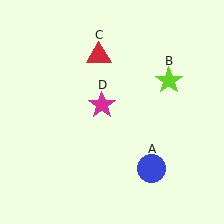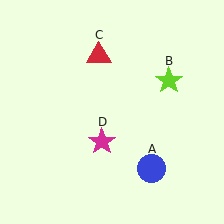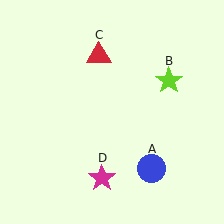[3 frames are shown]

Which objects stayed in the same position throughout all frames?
Blue circle (object A) and lime star (object B) and red triangle (object C) remained stationary.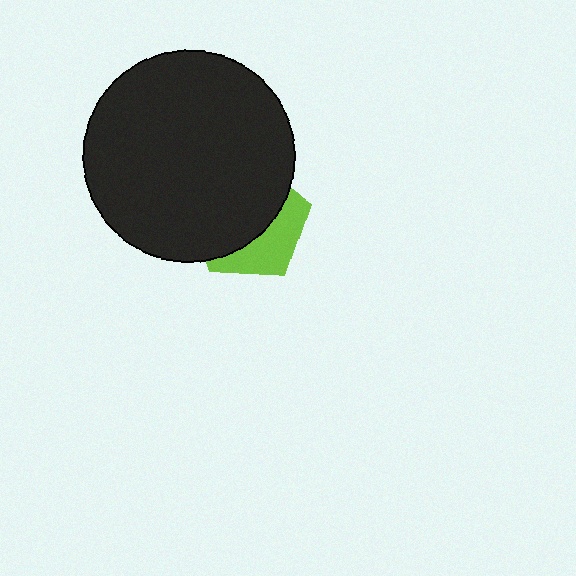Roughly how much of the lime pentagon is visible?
A small part of it is visible (roughly 36%).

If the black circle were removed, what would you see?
You would see the complete lime pentagon.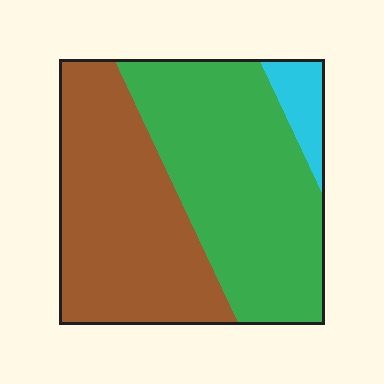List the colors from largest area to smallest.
From largest to smallest: green, brown, cyan.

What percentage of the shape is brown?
Brown takes up between a third and a half of the shape.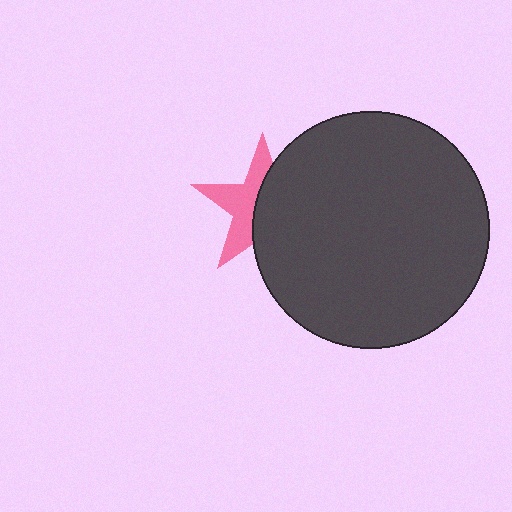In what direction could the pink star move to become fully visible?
The pink star could move left. That would shift it out from behind the dark gray circle entirely.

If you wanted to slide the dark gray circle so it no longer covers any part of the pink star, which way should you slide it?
Slide it right — that is the most direct way to separate the two shapes.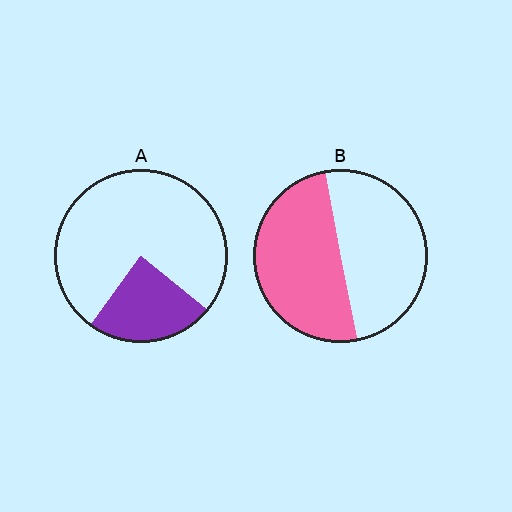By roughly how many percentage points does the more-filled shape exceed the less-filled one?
By roughly 25 percentage points (B over A).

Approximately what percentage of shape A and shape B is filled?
A is approximately 25% and B is approximately 50%.